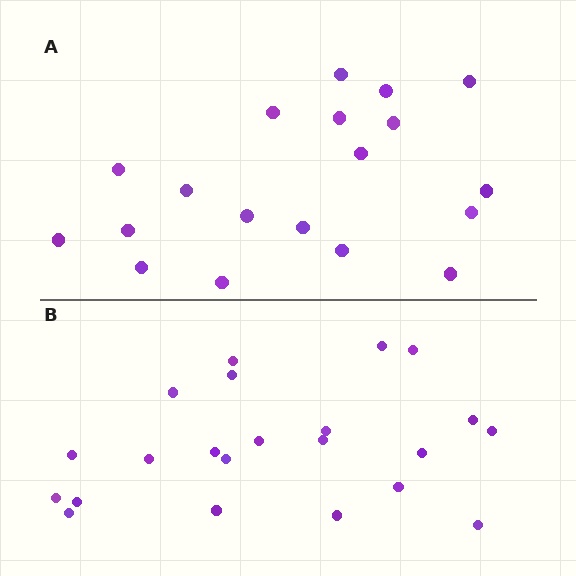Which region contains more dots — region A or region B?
Region B (the bottom region) has more dots.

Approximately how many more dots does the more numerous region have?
Region B has just a few more — roughly 2 or 3 more dots than region A.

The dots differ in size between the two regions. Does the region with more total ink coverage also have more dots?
No. Region A has more total ink coverage because its dots are larger, but region B actually contains more individual dots. Total area can be misleading — the number of items is what matters here.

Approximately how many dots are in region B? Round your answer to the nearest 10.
About 20 dots. (The exact count is 22, which rounds to 20.)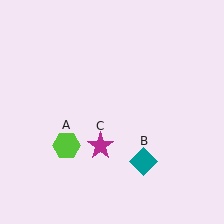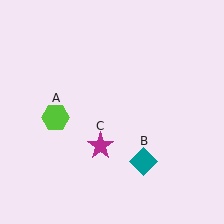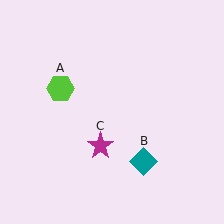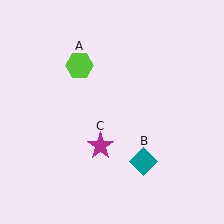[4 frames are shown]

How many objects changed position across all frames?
1 object changed position: lime hexagon (object A).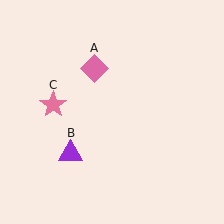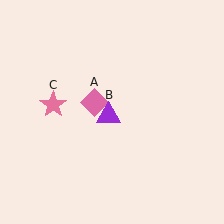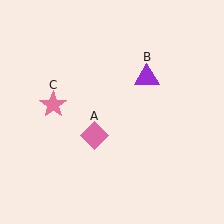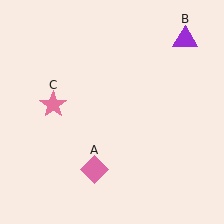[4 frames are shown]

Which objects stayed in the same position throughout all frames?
Pink star (object C) remained stationary.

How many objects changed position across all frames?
2 objects changed position: pink diamond (object A), purple triangle (object B).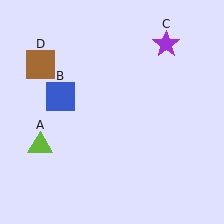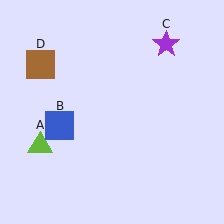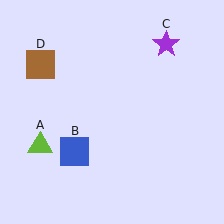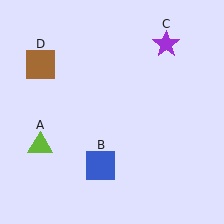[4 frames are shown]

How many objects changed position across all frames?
1 object changed position: blue square (object B).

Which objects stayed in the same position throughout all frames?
Lime triangle (object A) and purple star (object C) and brown square (object D) remained stationary.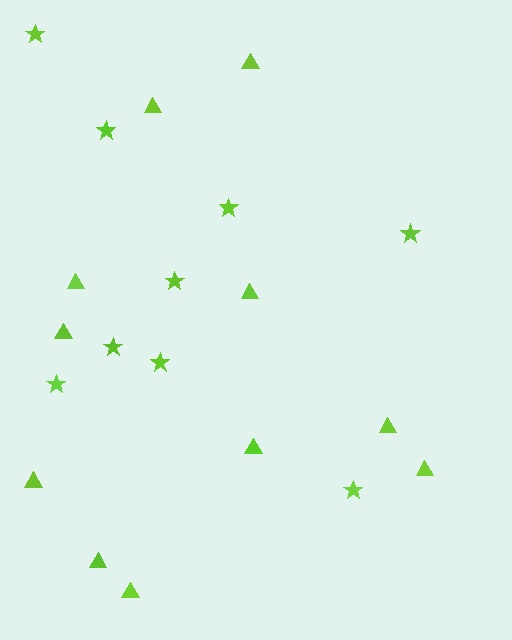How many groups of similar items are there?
There are 2 groups: one group of triangles (11) and one group of stars (9).